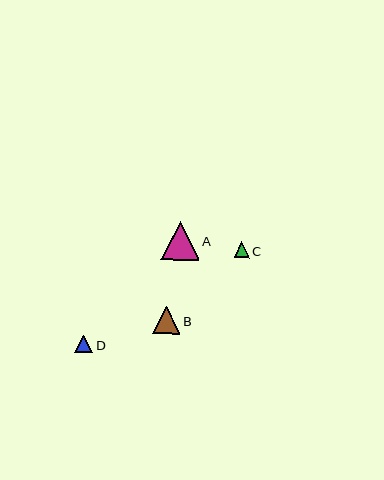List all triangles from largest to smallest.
From largest to smallest: A, B, D, C.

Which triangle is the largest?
Triangle A is the largest with a size of approximately 38 pixels.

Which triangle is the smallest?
Triangle C is the smallest with a size of approximately 15 pixels.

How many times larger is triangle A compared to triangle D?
Triangle A is approximately 2.1 times the size of triangle D.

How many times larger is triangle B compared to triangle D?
Triangle B is approximately 1.5 times the size of triangle D.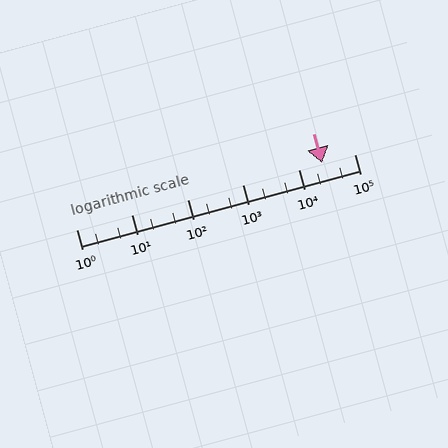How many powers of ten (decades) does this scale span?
The scale spans 5 decades, from 1 to 100000.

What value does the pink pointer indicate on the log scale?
The pointer indicates approximately 26000.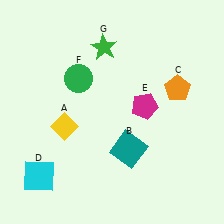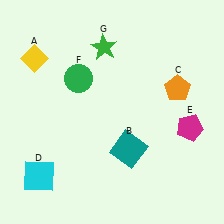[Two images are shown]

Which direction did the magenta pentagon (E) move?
The magenta pentagon (E) moved right.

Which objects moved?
The objects that moved are: the yellow diamond (A), the magenta pentagon (E).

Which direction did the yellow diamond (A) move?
The yellow diamond (A) moved up.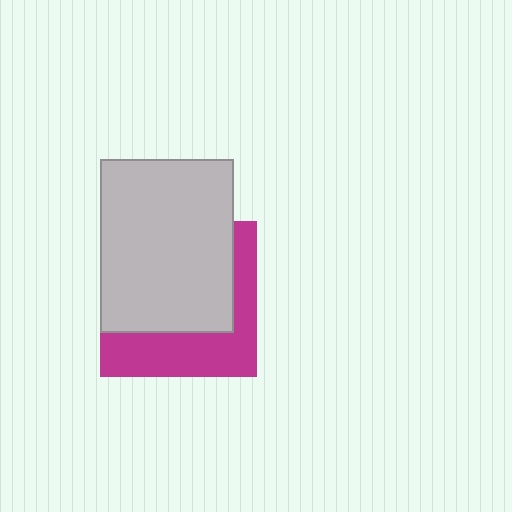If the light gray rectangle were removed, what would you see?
You would see the complete magenta square.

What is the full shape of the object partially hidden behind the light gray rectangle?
The partially hidden object is a magenta square.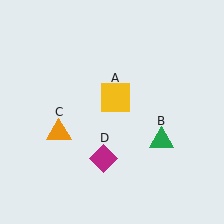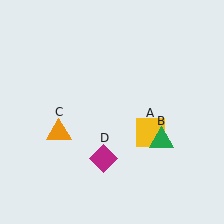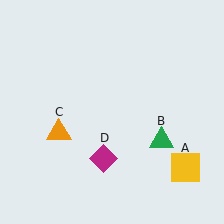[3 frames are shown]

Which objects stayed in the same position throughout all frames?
Green triangle (object B) and orange triangle (object C) and magenta diamond (object D) remained stationary.